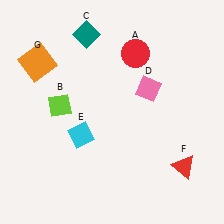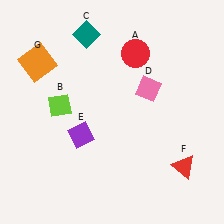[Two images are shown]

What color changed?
The diamond (E) changed from cyan in Image 1 to purple in Image 2.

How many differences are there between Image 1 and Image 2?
There is 1 difference between the two images.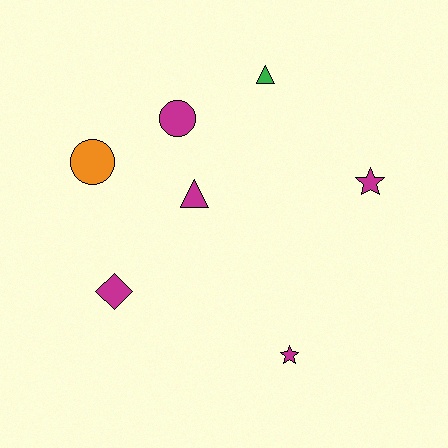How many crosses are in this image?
There are no crosses.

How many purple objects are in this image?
There are no purple objects.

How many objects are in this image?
There are 7 objects.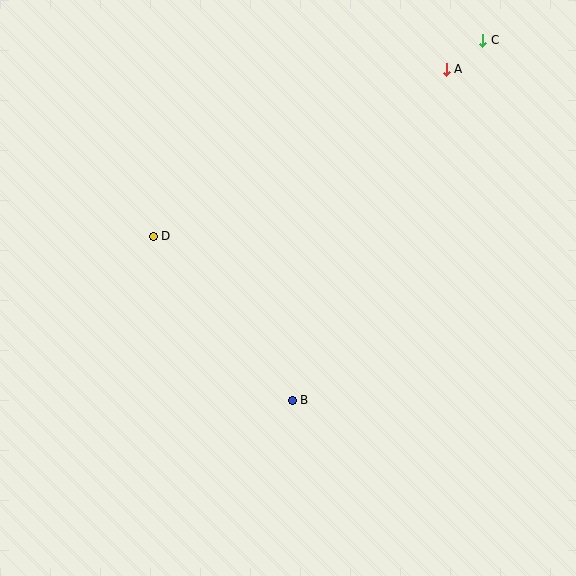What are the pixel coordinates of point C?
Point C is at (483, 40).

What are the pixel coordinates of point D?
Point D is at (153, 236).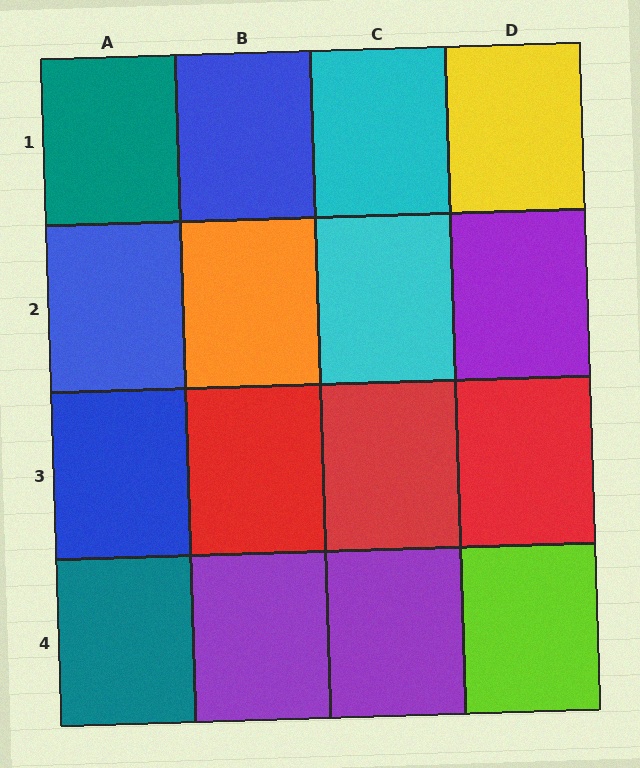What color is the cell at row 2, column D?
Purple.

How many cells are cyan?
2 cells are cyan.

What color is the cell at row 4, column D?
Lime.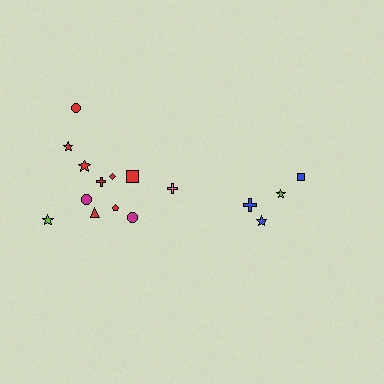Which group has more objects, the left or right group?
The left group.